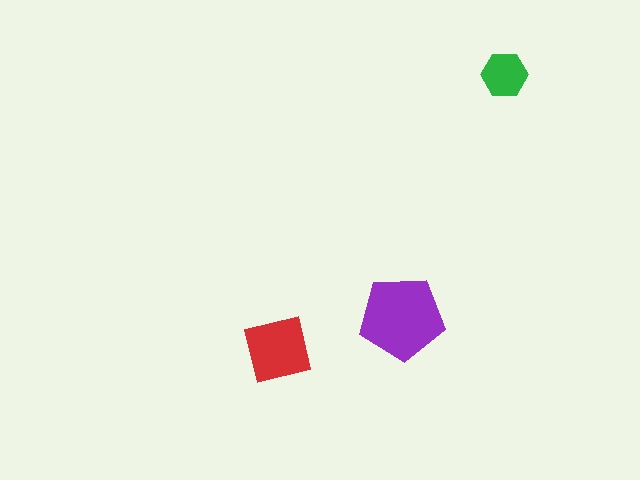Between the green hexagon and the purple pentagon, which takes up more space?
The purple pentagon.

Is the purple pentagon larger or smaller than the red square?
Larger.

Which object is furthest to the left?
The red square is leftmost.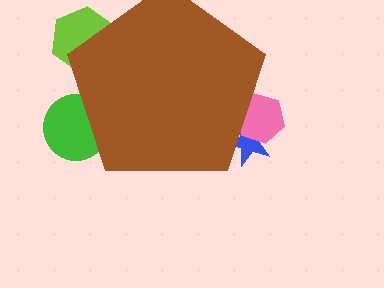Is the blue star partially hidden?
Yes, the blue star is partially hidden behind the brown pentagon.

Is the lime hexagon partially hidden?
Yes, the lime hexagon is partially hidden behind the brown pentagon.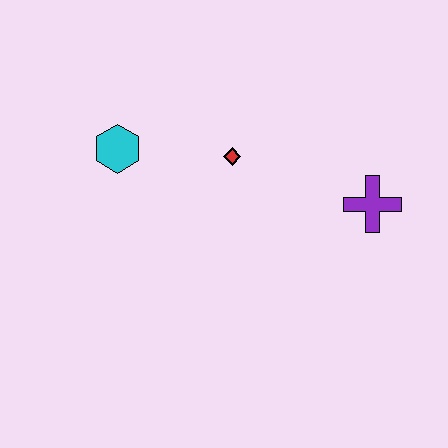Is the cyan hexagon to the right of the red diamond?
No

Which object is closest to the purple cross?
The red diamond is closest to the purple cross.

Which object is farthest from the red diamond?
The purple cross is farthest from the red diamond.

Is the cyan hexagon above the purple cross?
Yes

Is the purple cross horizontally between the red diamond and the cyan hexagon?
No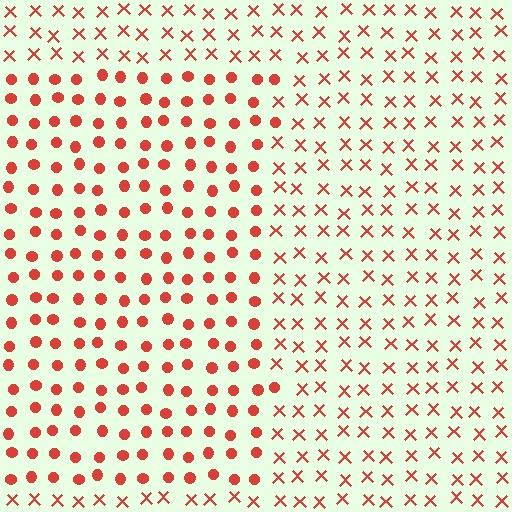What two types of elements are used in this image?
The image uses circles inside the rectangle region and X marks outside it.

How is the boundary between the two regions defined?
The boundary is defined by a change in element shape: circles inside vs. X marks outside. All elements share the same color and spacing.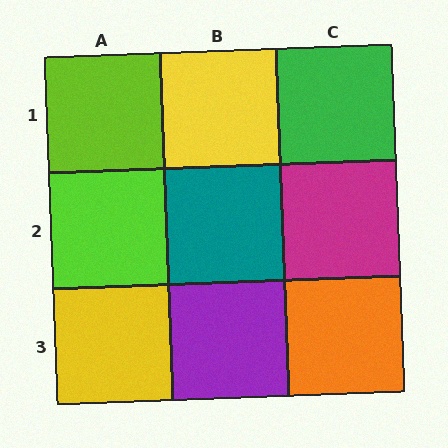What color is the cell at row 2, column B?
Teal.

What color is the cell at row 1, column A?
Lime.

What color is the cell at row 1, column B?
Yellow.